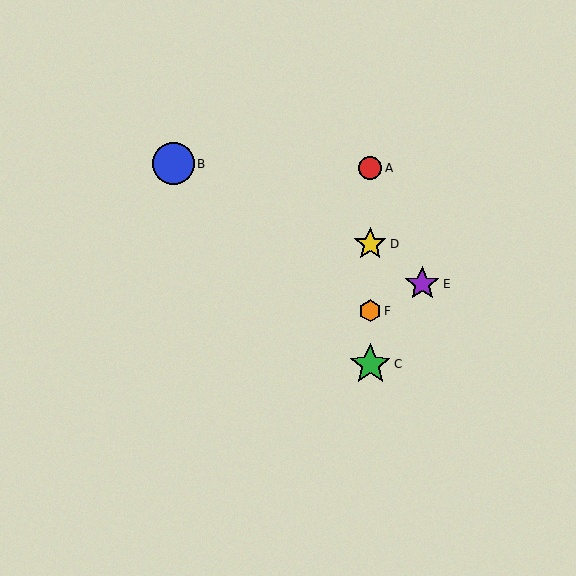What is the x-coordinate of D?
Object D is at x≈370.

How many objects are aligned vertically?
4 objects (A, C, D, F) are aligned vertically.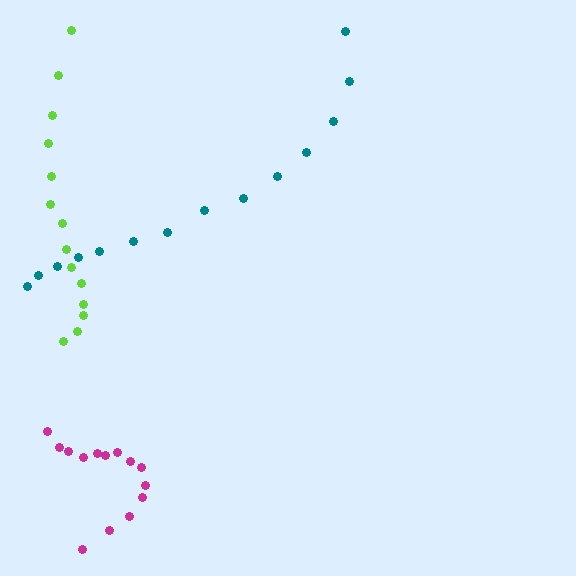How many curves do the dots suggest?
There are 3 distinct paths.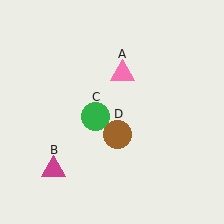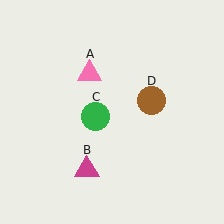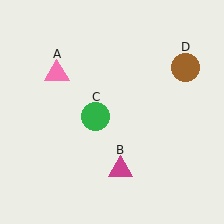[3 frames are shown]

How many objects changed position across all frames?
3 objects changed position: pink triangle (object A), magenta triangle (object B), brown circle (object D).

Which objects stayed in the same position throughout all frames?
Green circle (object C) remained stationary.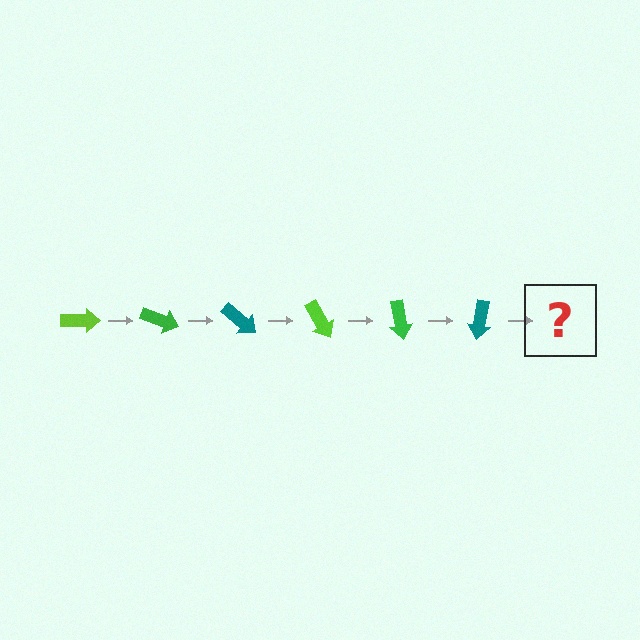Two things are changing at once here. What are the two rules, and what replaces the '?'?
The two rules are that it rotates 20 degrees each step and the color cycles through lime, green, and teal. The '?' should be a lime arrow, rotated 120 degrees from the start.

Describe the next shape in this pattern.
It should be a lime arrow, rotated 120 degrees from the start.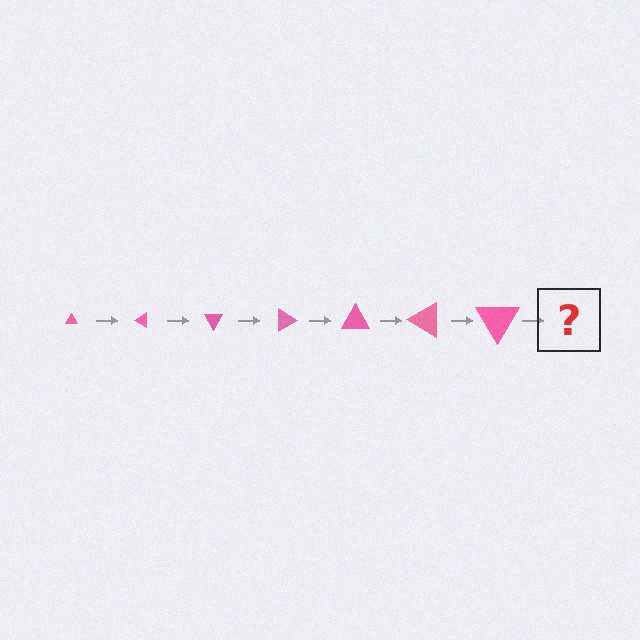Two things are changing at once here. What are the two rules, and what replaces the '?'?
The two rules are that the triangle grows larger each step and it rotates 30 degrees each step. The '?' should be a triangle, larger than the previous one and rotated 210 degrees from the start.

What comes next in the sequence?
The next element should be a triangle, larger than the previous one and rotated 210 degrees from the start.